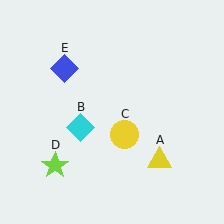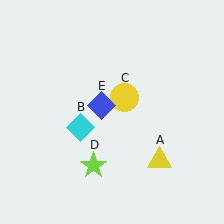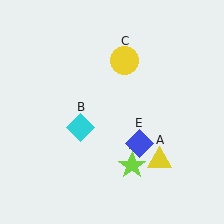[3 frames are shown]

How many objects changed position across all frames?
3 objects changed position: yellow circle (object C), lime star (object D), blue diamond (object E).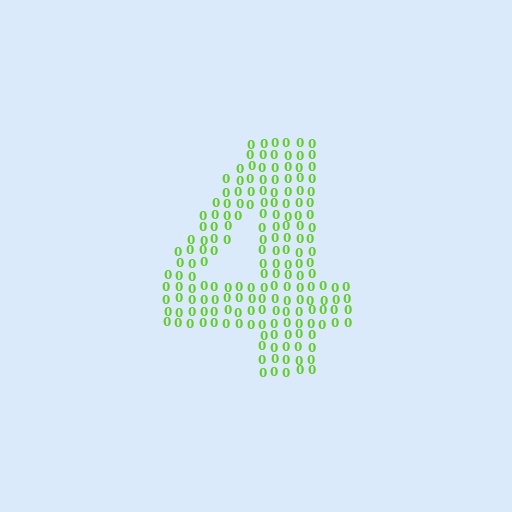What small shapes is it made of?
It is made of small digit 0's.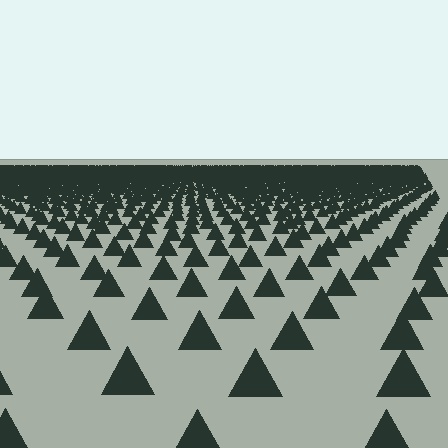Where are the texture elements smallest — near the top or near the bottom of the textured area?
Near the top.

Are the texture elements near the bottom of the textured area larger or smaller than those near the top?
Larger. Near the bottom, elements are closer to the viewer and appear at a bigger on-screen size.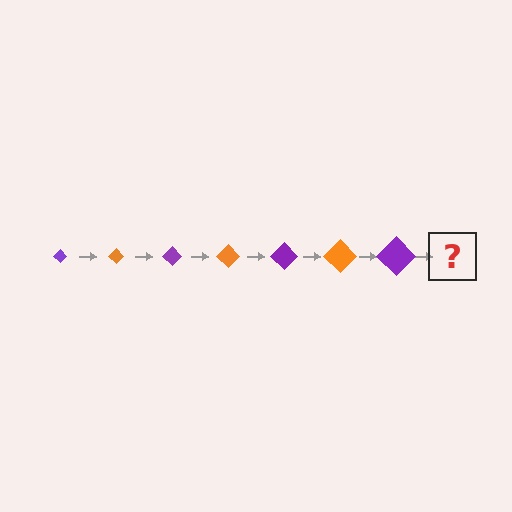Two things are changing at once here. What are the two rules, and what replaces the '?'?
The two rules are that the diamond grows larger each step and the color cycles through purple and orange. The '?' should be an orange diamond, larger than the previous one.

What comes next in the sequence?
The next element should be an orange diamond, larger than the previous one.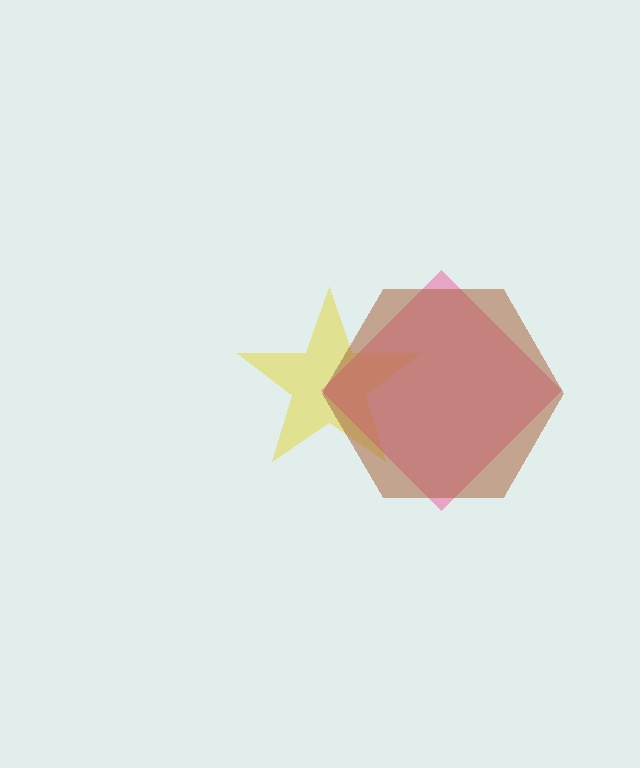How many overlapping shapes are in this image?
There are 3 overlapping shapes in the image.